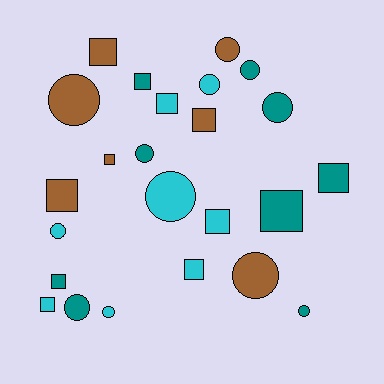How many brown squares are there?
There are 4 brown squares.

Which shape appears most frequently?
Square, with 12 objects.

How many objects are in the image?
There are 24 objects.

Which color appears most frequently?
Teal, with 9 objects.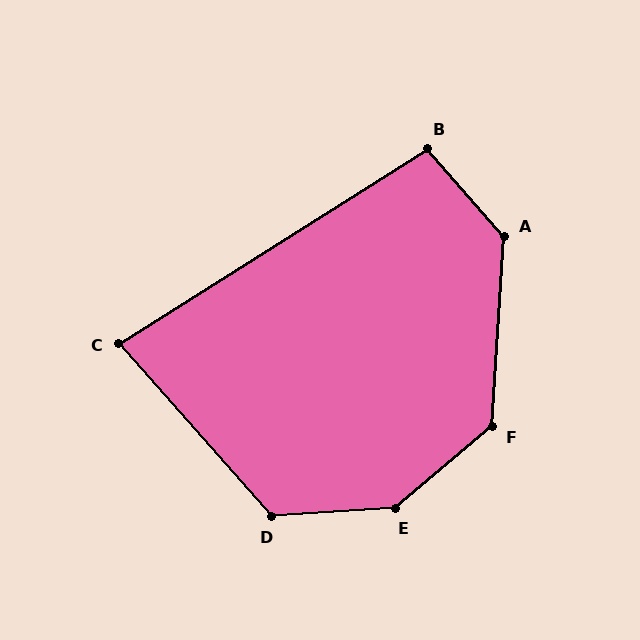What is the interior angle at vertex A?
Approximately 135 degrees (obtuse).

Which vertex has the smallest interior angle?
C, at approximately 81 degrees.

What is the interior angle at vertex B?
Approximately 99 degrees (obtuse).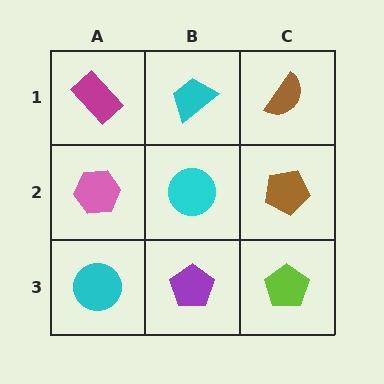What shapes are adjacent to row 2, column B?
A cyan trapezoid (row 1, column B), a purple pentagon (row 3, column B), a pink hexagon (row 2, column A), a brown pentagon (row 2, column C).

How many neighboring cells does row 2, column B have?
4.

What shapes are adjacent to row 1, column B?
A cyan circle (row 2, column B), a magenta rectangle (row 1, column A), a brown semicircle (row 1, column C).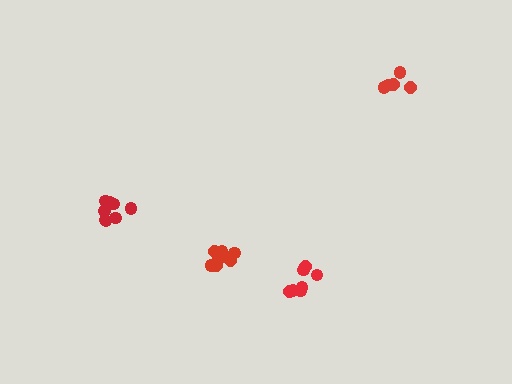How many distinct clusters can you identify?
There are 4 distinct clusters.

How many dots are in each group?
Group 1: 7 dots, Group 2: 11 dots, Group 3: 8 dots, Group 4: 5 dots (31 total).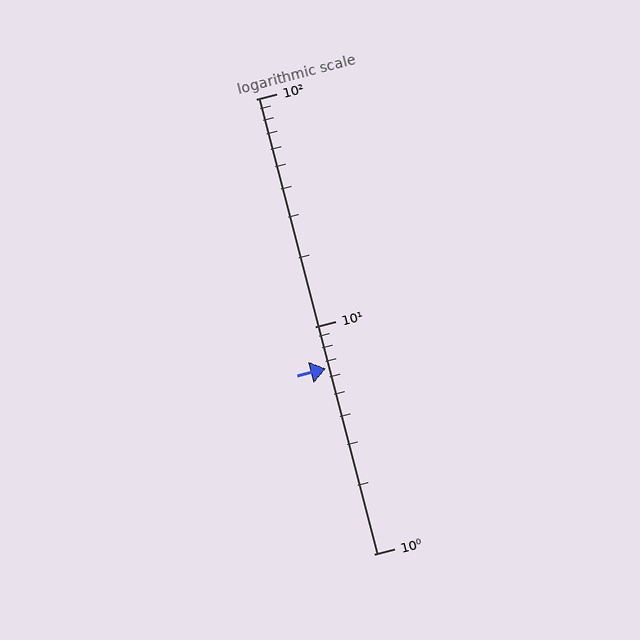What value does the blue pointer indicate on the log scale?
The pointer indicates approximately 6.5.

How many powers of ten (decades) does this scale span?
The scale spans 2 decades, from 1 to 100.